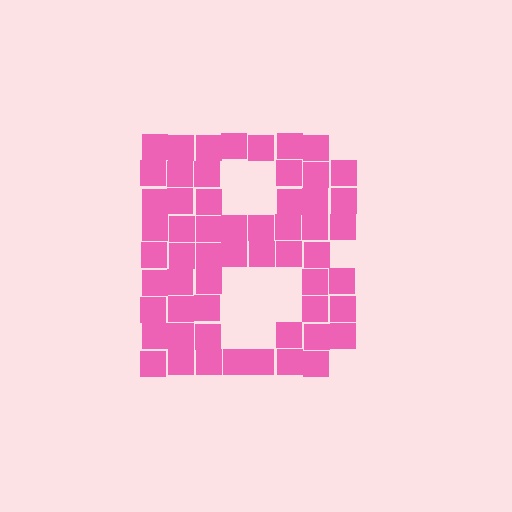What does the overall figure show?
The overall figure shows the letter B.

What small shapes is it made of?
It is made of small squares.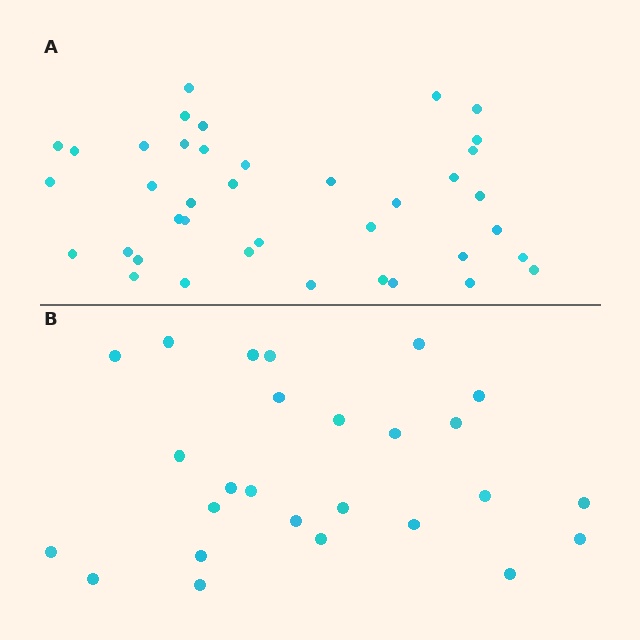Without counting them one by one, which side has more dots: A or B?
Region A (the top region) has more dots.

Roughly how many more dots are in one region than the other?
Region A has approximately 15 more dots than region B.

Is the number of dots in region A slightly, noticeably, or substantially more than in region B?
Region A has substantially more. The ratio is roughly 1.5 to 1.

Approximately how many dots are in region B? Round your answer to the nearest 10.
About 30 dots. (The exact count is 26, which rounds to 30.)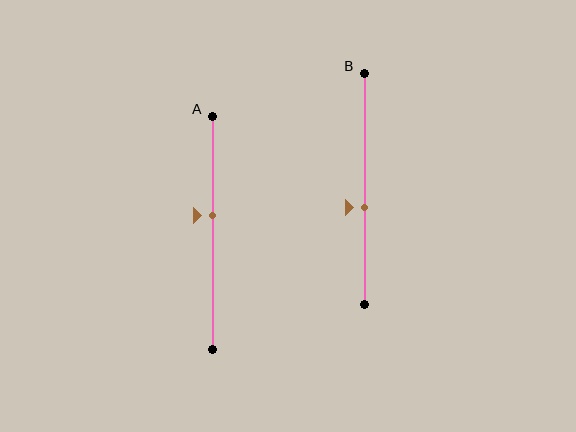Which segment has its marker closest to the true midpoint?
Segment A has its marker closest to the true midpoint.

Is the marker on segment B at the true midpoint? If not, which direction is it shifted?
No, the marker on segment B is shifted downward by about 8% of the segment length.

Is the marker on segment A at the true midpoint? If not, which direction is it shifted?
No, the marker on segment A is shifted upward by about 8% of the segment length.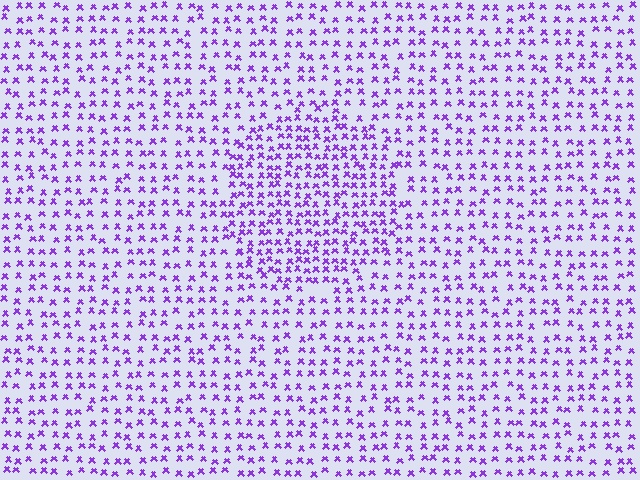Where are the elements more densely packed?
The elements are more densely packed inside the circle boundary.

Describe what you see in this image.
The image contains small purple elements arranged at two different densities. A circle-shaped region is visible where the elements are more densely packed than the surrounding area.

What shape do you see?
I see a circle.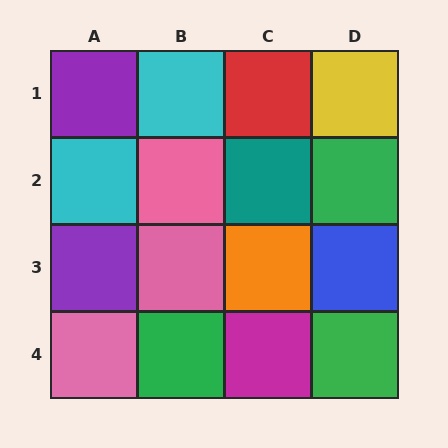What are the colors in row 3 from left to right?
Purple, pink, orange, blue.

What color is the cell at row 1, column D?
Yellow.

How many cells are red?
1 cell is red.